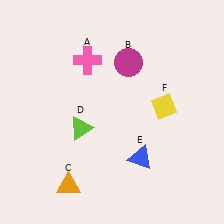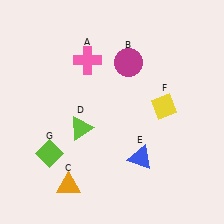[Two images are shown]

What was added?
A lime diamond (G) was added in Image 2.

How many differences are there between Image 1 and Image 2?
There is 1 difference between the two images.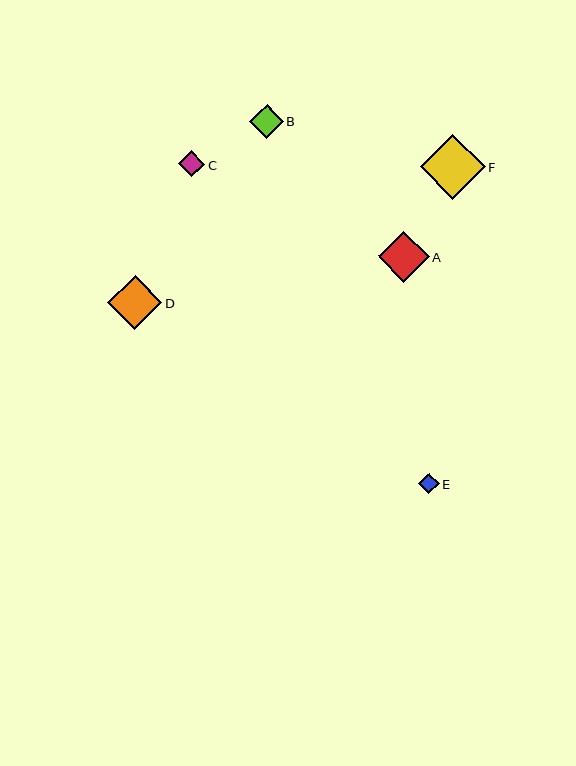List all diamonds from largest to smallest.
From largest to smallest: F, D, A, B, C, E.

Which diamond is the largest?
Diamond F is the largest with a size of approximately 65 pixels.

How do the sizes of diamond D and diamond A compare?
Diamond D and diamond A are approximately the same size.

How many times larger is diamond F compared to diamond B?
Diamond F is approximately 1.9 times the size of diamond B.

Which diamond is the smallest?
Diamond E is the smallest with a size of approximately 20 pixels.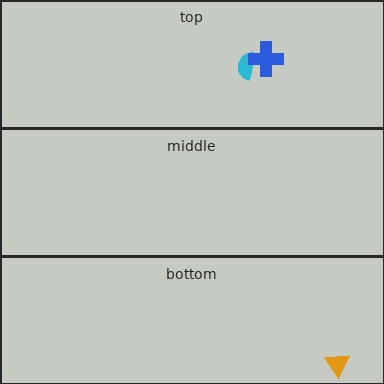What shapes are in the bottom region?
The orange triangle.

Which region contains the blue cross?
The top region.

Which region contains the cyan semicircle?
The top region.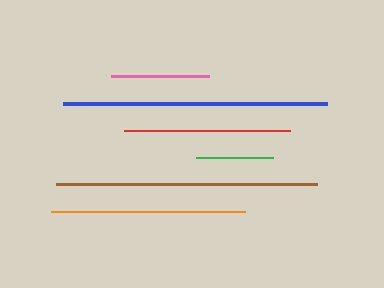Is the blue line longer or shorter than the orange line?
The blue line is longer than the orange line.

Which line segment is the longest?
The blue line is the longest at approximately 264 pixels.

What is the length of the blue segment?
The blue segment is approximately 264 pixels long.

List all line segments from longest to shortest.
From longest to shortest: blue, brown, orange, red, pink, green.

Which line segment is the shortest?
The green line is the shortest at approximately 77 pixels.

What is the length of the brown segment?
The brown segment is approximately 260 pixels long.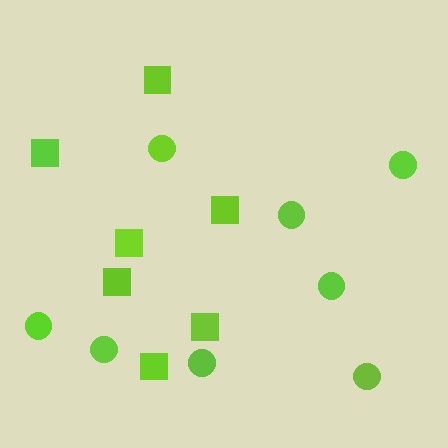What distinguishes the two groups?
There are 2 groups: one group of squares (7) and one group of circles (8).